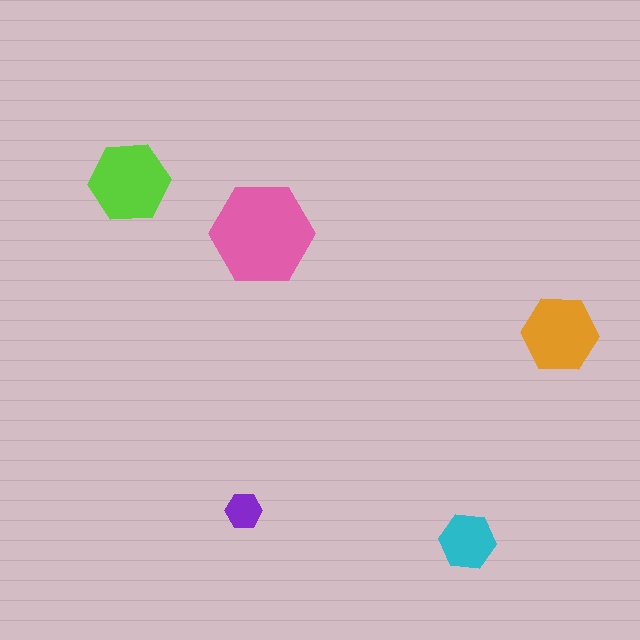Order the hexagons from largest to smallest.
the pink one, the lime one, the orange one, the cyan one, the purple one.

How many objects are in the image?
There are 5 objects in the image.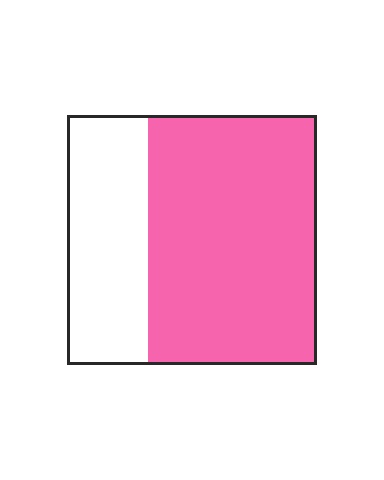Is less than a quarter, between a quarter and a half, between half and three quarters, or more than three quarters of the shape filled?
Between half and three quarters.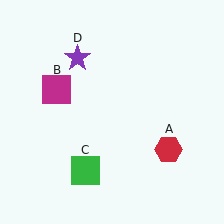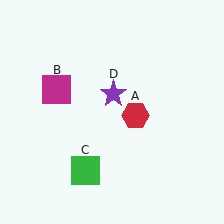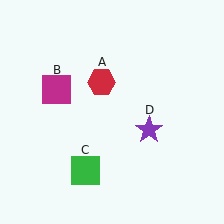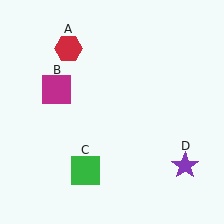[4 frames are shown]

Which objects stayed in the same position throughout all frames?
Magenta square (object B) and green square (object C) remained stationary.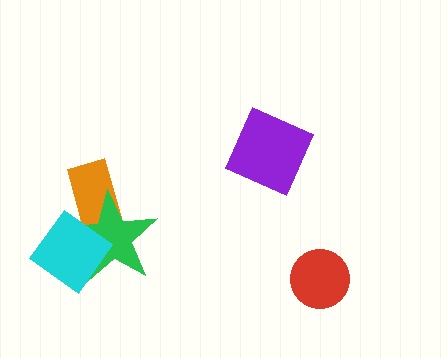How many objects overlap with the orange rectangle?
1 object overlaps with the orange rectangle.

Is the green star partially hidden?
Yes, it is partially covered by another shape.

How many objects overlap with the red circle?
0 objects overlap with the red circle.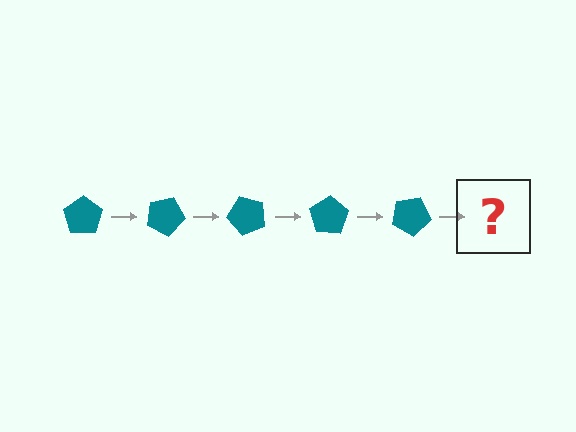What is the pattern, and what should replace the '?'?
The pattern is that the pentagon rotates 25 degrees each step. The '?' should be a teal pentagon rotated 125 degrees.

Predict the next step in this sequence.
The next step is a teal pentagon rotated 125 degrees.